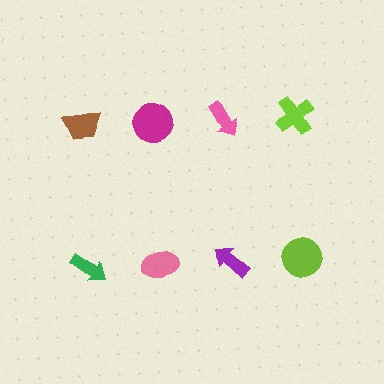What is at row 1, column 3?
A pink arrow.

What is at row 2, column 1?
A green arrow.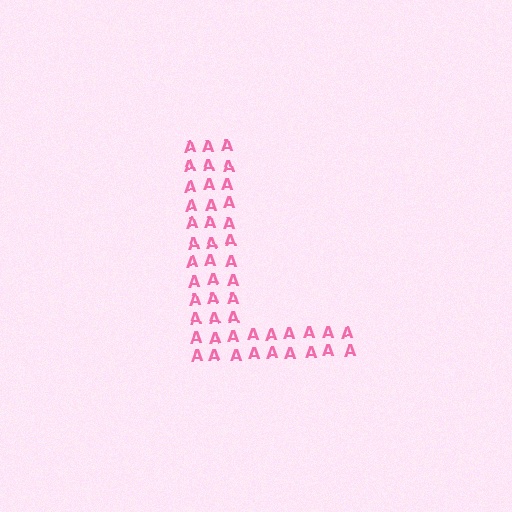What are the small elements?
The small elements are letter A's.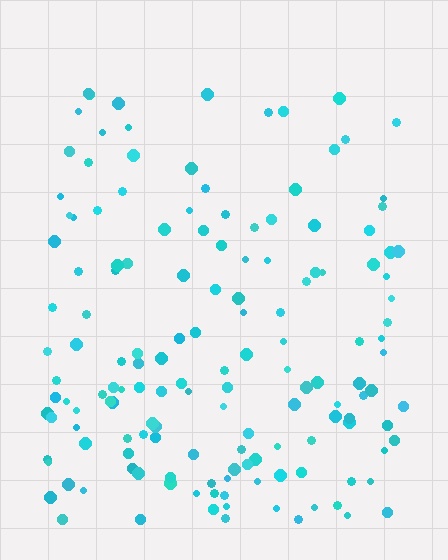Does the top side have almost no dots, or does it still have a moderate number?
Still a moderate number, just noticeably fewer than the bottom.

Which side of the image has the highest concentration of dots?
The bottom.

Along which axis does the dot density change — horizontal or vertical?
Vertical.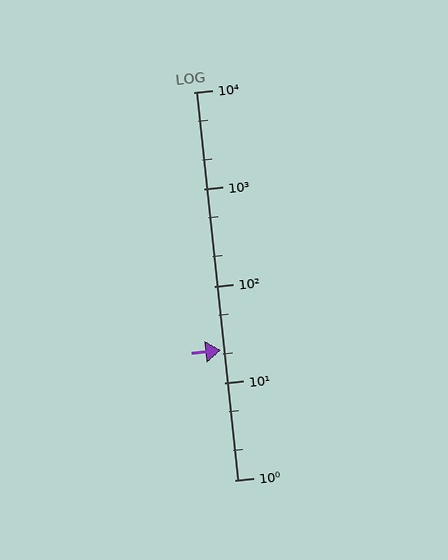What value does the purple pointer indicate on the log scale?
The pointer indicates approximately 22.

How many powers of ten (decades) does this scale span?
The scale spans 4 decades, from 1 to 10000.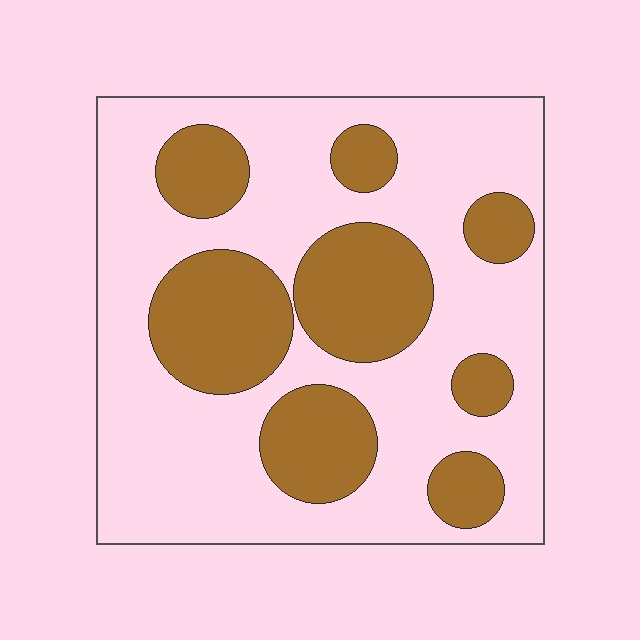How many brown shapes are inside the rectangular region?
8.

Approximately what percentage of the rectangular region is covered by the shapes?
Approximately 35%.